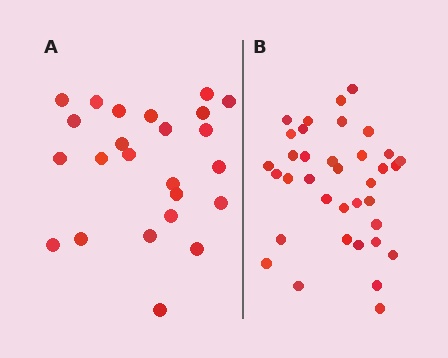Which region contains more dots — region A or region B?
Region B (the right region) has more dots.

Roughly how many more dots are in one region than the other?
Region B has roughly 12 or so more dots than region A.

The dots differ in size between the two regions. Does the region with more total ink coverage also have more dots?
No. Region A has more total ink coverage because its dots are larger, but region B actually contains more individual dots. Total area can be misleading — the number of items is what matters here.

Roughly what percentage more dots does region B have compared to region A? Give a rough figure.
About 50% more.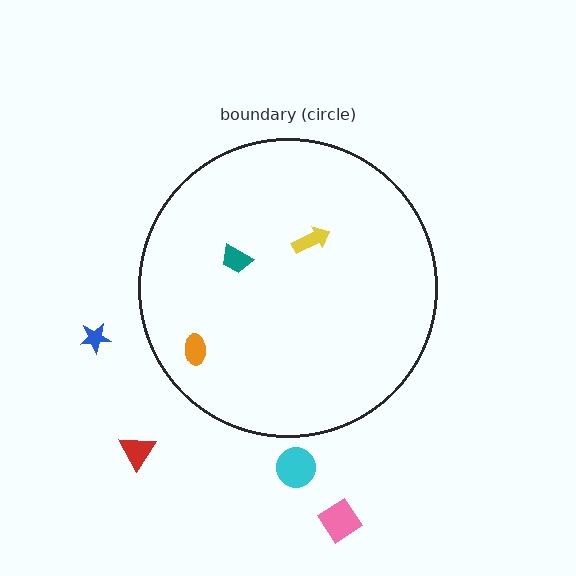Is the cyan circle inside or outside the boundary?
Outside.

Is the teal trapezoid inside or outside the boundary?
Inside.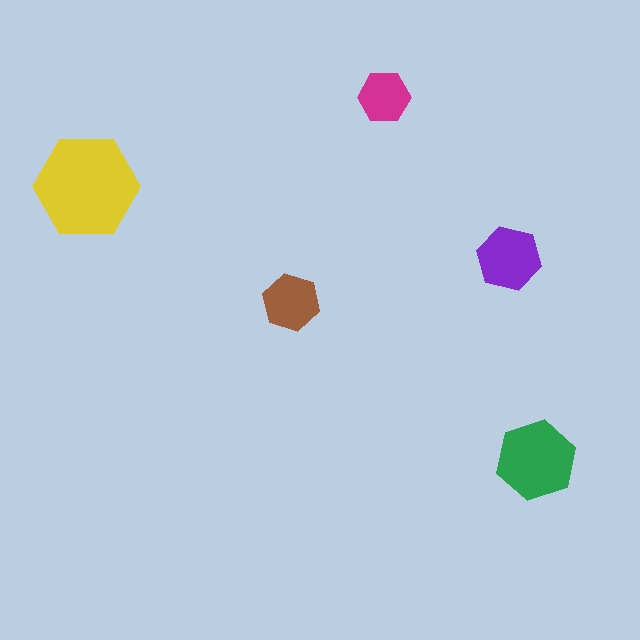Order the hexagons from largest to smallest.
the yellow one, the green one, the purple one, the brown one, the magenta one.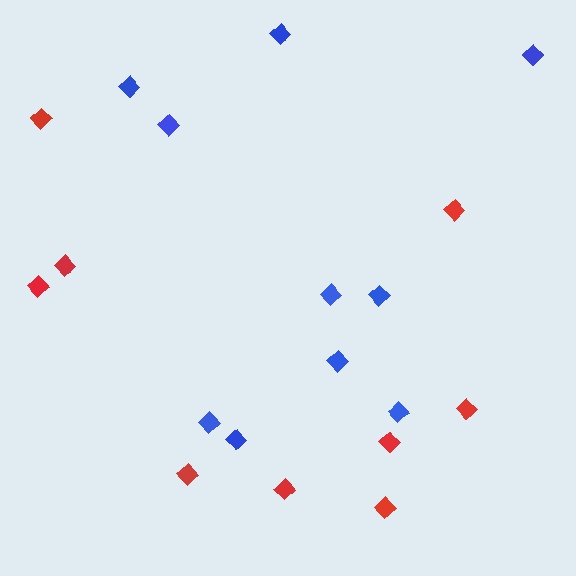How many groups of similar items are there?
There are 2 groups: one group of red diamonds (9) and one group of blue diamonds (10).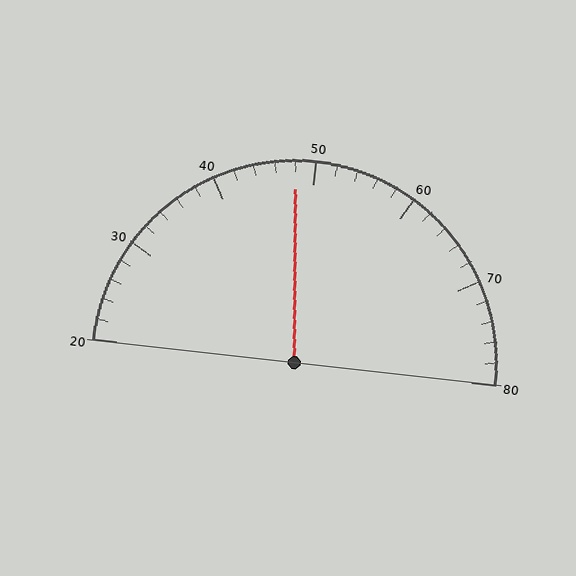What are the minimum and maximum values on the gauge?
The gauge ranges from 20 to 80.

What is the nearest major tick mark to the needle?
The nearest major tick mark is 50.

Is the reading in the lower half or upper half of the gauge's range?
The reading is in the lower half of the range (20 to 80).